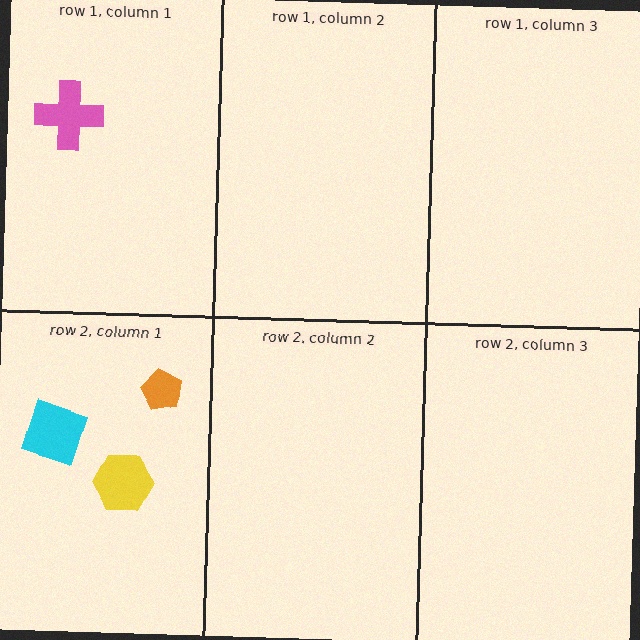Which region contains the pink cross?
The row 1, column 1 region.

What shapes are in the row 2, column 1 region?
The cyan square, the yellow hexagon, the orange pentagon.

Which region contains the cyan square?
The row 2, column 1 region.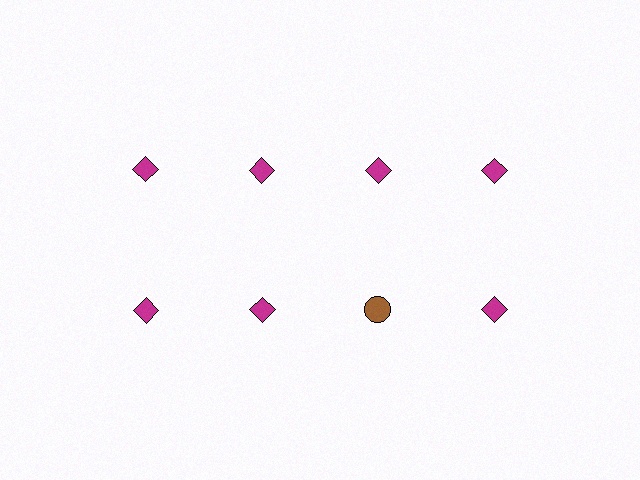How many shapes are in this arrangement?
There are 8 shapes arranged in a grid pattern.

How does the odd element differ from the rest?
It differs in both color (brown instead of magenta) and shape (circle instead of diamond).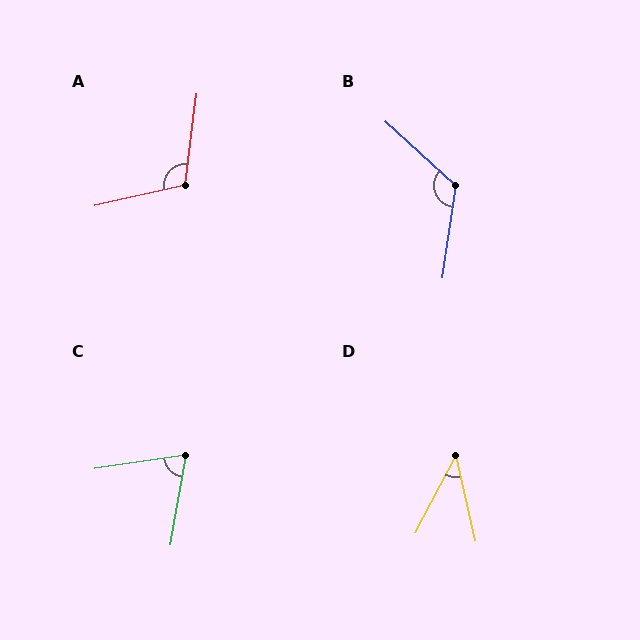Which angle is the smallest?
D, at approximately 41 degrees.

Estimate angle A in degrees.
Approximately 110 degrees.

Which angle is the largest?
B, at approximately 124 degrees.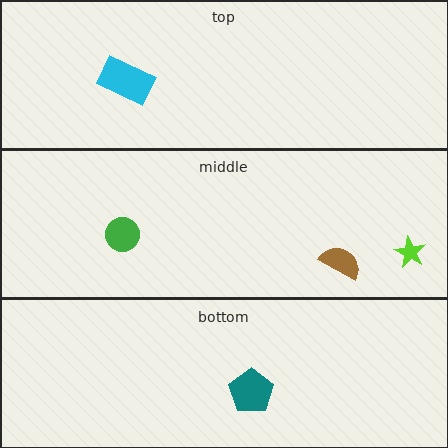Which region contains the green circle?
The middle region.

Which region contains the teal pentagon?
The bottom region.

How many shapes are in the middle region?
3.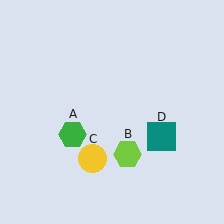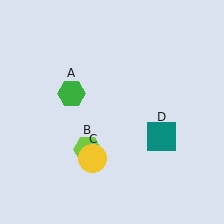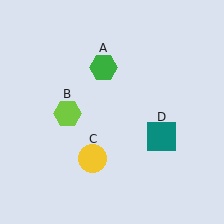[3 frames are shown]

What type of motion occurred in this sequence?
The green hexagon (object A), lime hexagon (object B) rotated clockwise around the center of the scene.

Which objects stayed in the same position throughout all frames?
Yellow circle (object C) and teal square (object D) remained stationary.